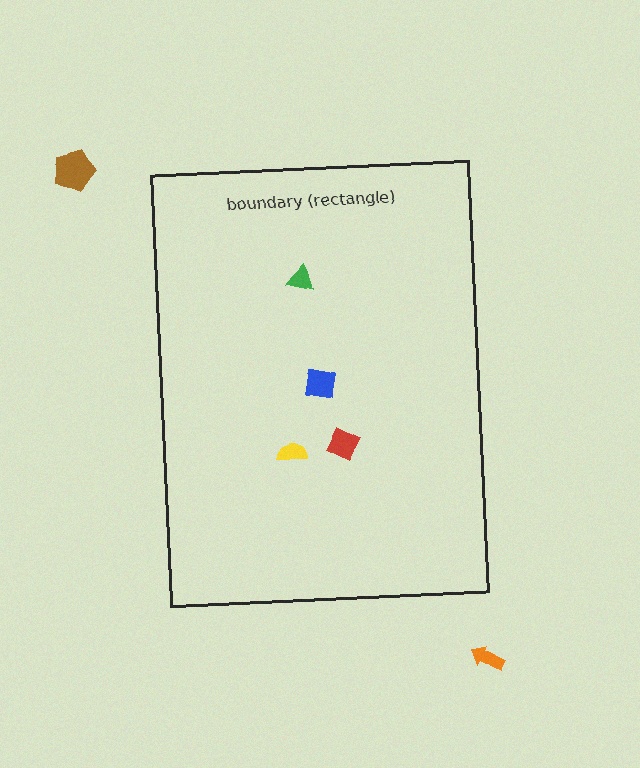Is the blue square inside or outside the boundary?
Inside.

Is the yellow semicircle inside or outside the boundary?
Inside.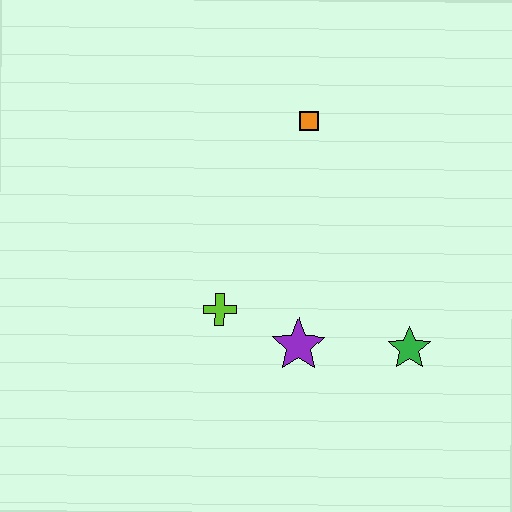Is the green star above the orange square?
No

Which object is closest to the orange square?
The lime cross is closest to the orange square.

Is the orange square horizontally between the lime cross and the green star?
Yes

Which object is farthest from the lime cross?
The orange square is farthest from the lime cross.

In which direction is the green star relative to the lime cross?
The green star is to the right of the lime cross.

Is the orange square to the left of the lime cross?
No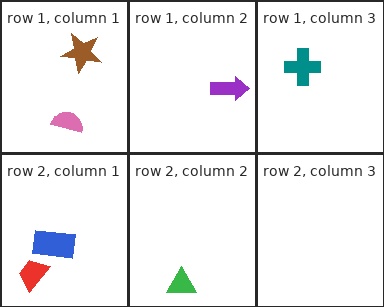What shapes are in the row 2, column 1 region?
The red trapezoid, the blue rectangle.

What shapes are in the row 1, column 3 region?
The teal cross.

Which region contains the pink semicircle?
The row 1, column 1 region.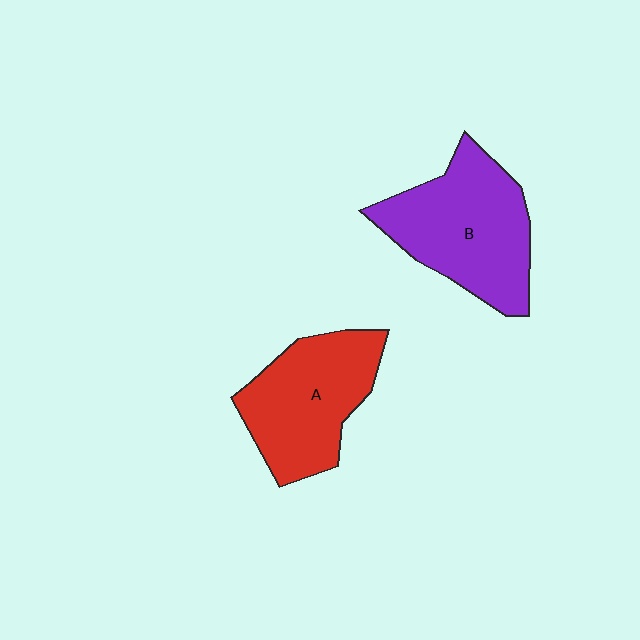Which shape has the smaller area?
Shape A (red).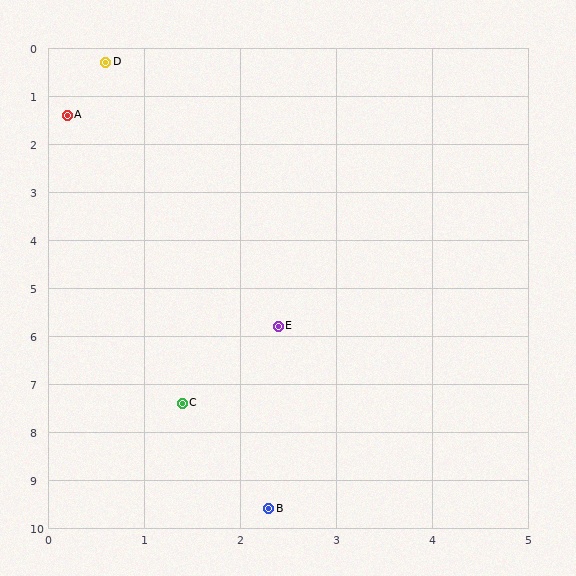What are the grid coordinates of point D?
Point D is at approximately (0.6, 0.3).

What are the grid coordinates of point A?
Point A is at approximately (0.2, 1.4).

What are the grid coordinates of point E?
Point E is at approximately (2.4, 5.8).